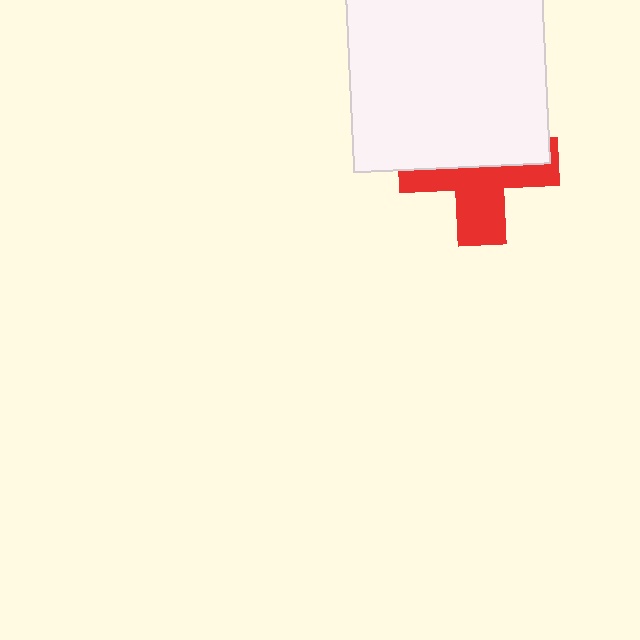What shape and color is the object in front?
The object in front is a white square.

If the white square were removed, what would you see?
You would see the complete red cross.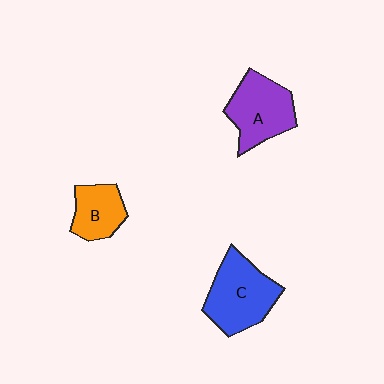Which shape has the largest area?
Shape C (blue).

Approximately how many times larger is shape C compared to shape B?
Approximately 1.7 times.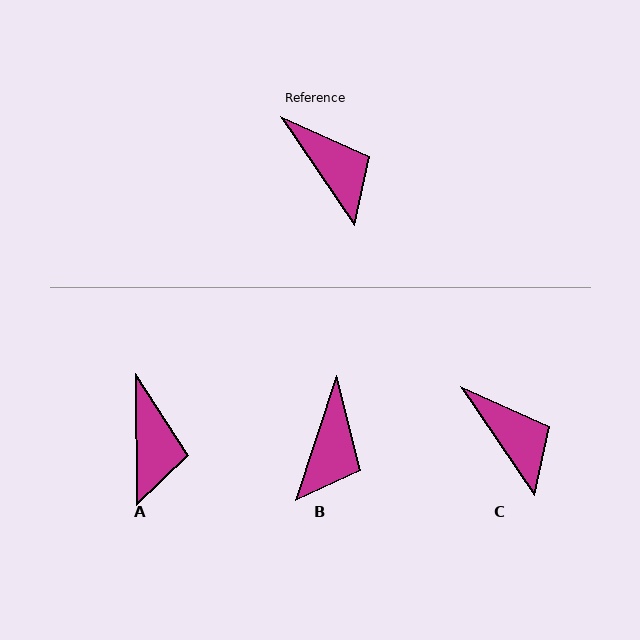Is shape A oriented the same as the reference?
No, it is off by about 34 degrees.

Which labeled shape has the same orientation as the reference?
C.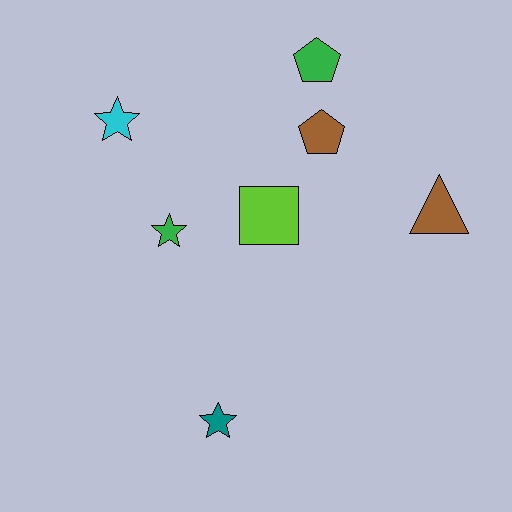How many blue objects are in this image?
There are no blue objects.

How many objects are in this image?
There are 7 objects.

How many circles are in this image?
There are no circles.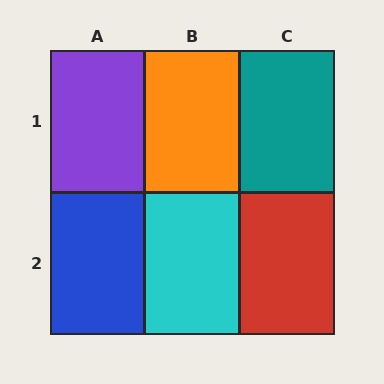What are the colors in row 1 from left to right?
Purple, orange, teal.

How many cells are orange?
1 cell is orange.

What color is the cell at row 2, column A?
Blue.